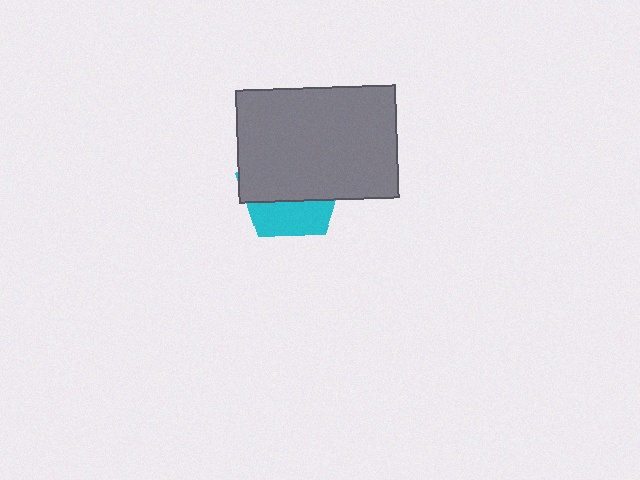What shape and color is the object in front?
The object in front is a gray rectangle.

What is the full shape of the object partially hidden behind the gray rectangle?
The partially hidden object is a cyan pentagon.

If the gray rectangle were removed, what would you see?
You would see the complete cyan pentagon.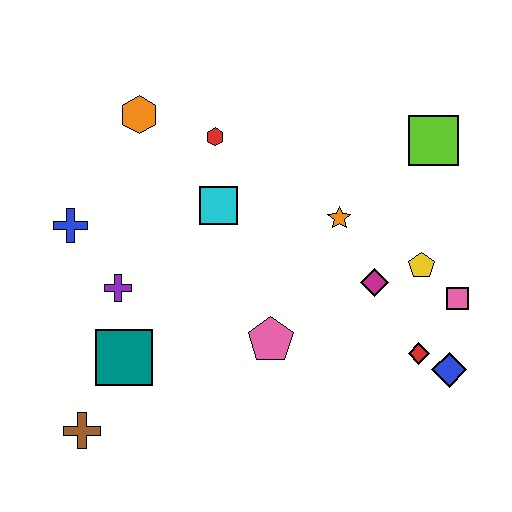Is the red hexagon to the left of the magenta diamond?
Yes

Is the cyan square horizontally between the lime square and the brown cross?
Yes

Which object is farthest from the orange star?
The brown cross is farthest from the orange star.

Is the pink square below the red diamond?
No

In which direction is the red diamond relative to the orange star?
The red diamond is below the orange star.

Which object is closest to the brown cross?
The teal square is closest to the brown cross.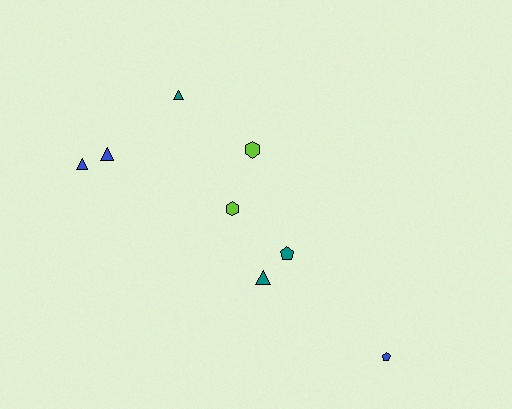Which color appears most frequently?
Blue, with 3 objects.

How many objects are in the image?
There are 8 objects.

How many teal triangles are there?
There are 2 teal triangles.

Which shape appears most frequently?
Triangle, with 4 objects.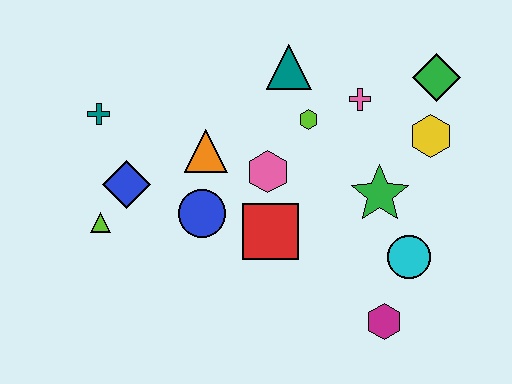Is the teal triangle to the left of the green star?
Yes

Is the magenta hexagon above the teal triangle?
No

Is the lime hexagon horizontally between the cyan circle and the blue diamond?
Yes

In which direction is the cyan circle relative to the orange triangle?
The cyan circle is to the right of the orange triangle.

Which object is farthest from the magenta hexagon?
The teal cross is farthest from the magenta hexagon.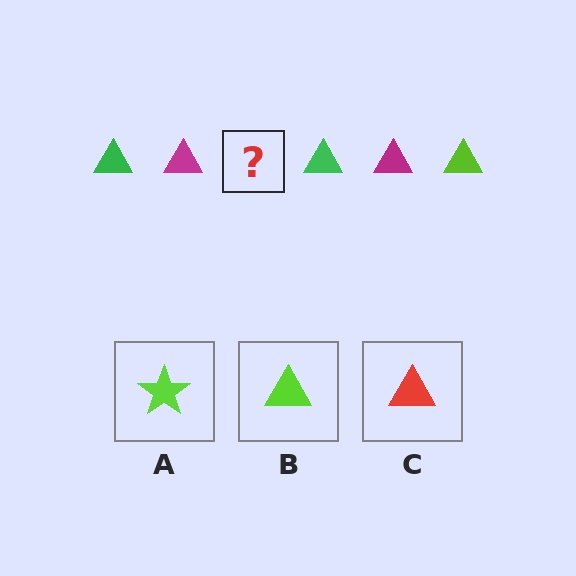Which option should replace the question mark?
Option B.